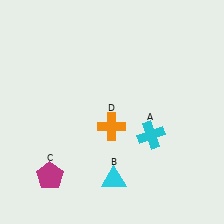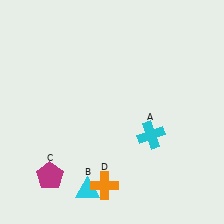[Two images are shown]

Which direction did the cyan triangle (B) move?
The cyan triangle (B) moved left.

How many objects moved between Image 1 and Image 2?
2 objects moved between the two images.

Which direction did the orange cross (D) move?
The orange cross (D) moved down.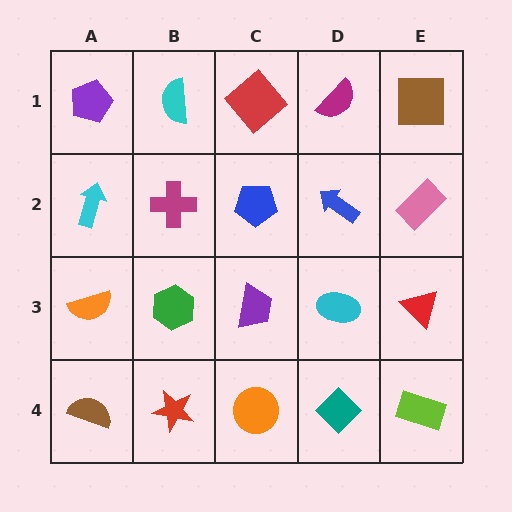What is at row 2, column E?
A pink rectangle.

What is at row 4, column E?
A lime rectangle.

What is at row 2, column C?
A blue pentagon.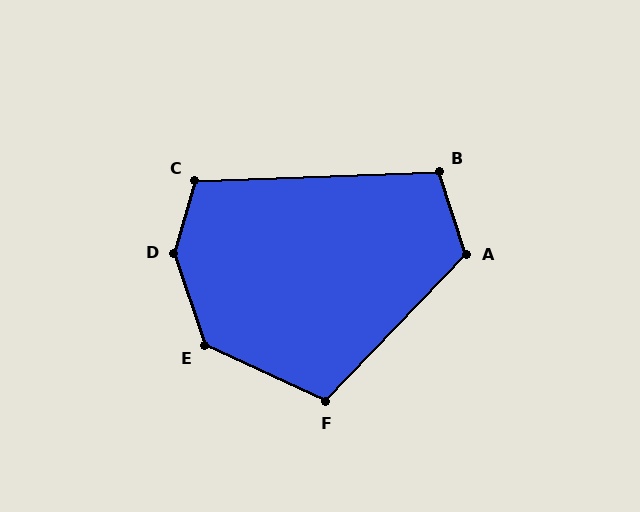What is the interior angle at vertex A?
Approximately 119 degrees (obtuse).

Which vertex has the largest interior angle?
D, at approximately 146 degrees.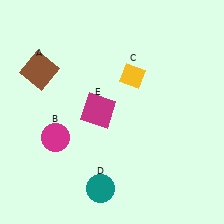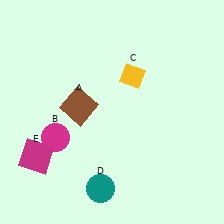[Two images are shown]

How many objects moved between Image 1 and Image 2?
2 objects moved between the two images.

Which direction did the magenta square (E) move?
The magenta square (E) moved left.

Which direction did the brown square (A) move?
The brown square (A) moved right.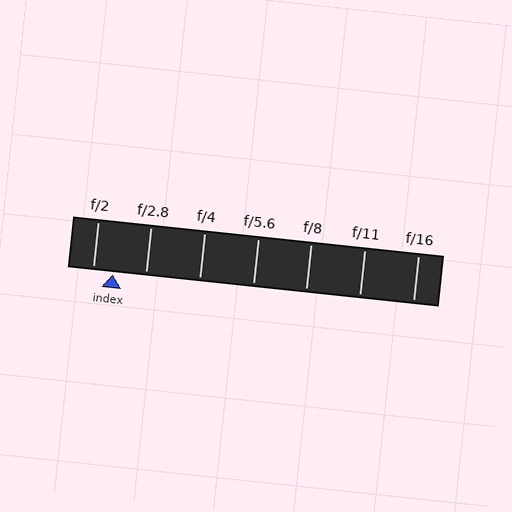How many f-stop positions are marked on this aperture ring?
There are 7 f-stop positions marked.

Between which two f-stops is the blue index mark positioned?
The index mark is between f/2 and f/2.8.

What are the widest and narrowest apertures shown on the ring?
The widest aperture shown is f/2 and the narrowest is f/16.